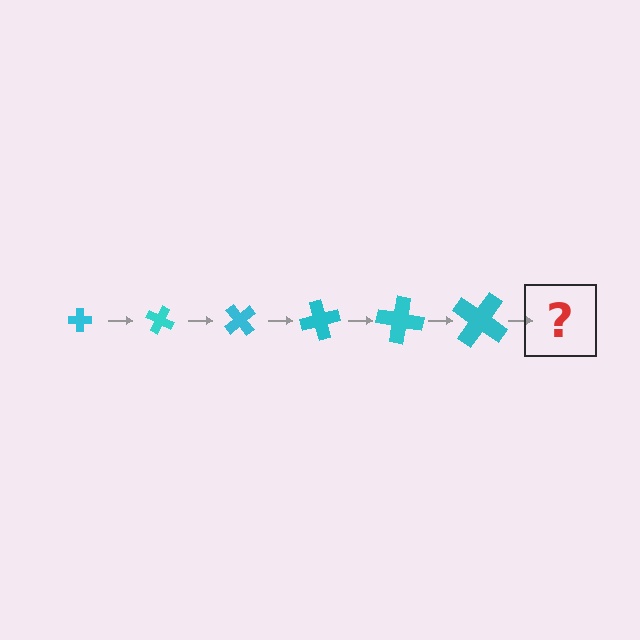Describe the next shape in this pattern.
It should be a cross, larger than the previous one and rotated 150 degrees from the start.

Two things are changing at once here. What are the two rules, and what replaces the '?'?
The two rules are that the cross grows larger each step and it rotates 25 degrees each step. The '?' should be a cross, larger than the previous one and rotated 150 degrees from the start.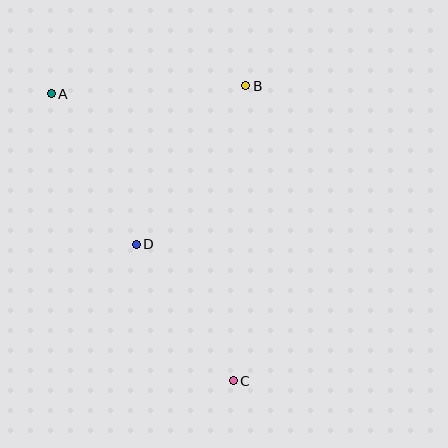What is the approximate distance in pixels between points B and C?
The distance between B and C is approximately 295 pixels.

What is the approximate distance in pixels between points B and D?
The distance between B and D is approximately 193 pixels.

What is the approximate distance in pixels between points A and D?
The distance between A and D is approximately 173 pixels.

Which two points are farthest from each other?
Points A and C are farthest from each other.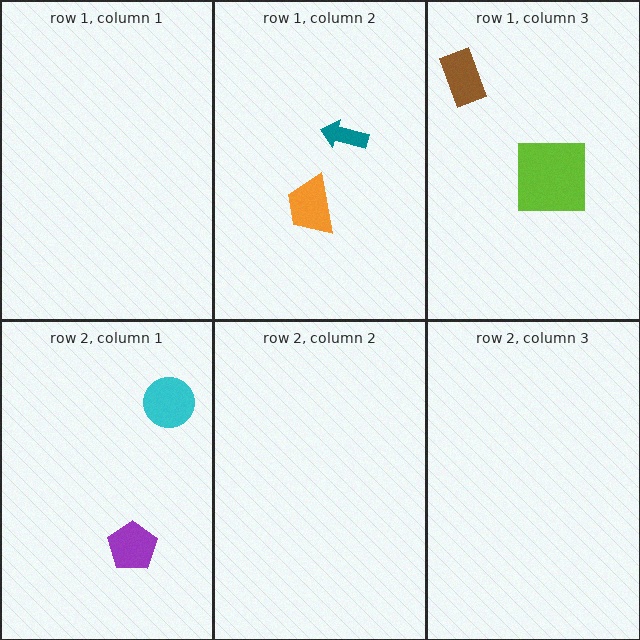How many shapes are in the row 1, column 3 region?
2.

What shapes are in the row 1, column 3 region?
The lime square, the brown rectangle.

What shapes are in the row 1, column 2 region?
The orange trapezoid, the teal arrow.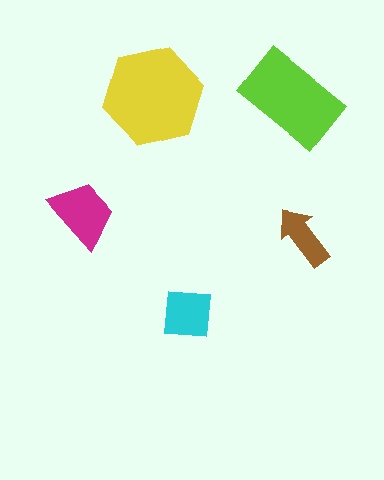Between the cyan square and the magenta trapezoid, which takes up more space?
The magenta trapezoid.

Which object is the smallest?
The brown arrow.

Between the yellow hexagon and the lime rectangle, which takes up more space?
The yellow hexagon.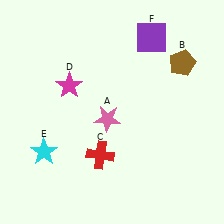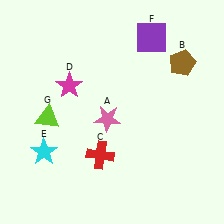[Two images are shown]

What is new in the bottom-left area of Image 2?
A lime triangle (G) was added in the bottom-left area of Image 2.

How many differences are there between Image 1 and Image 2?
There is 1 difference between the two images.